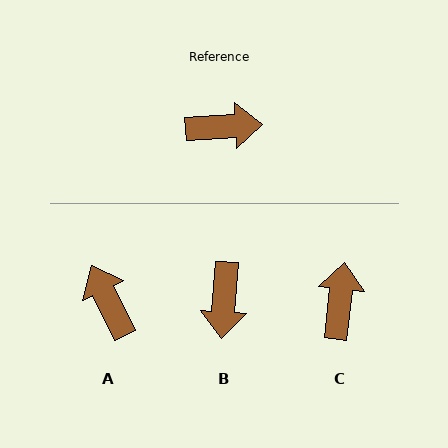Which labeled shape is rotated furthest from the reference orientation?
A, about 113 degrees away.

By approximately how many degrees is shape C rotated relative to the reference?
Approximately 80 degrees counter-clockwise.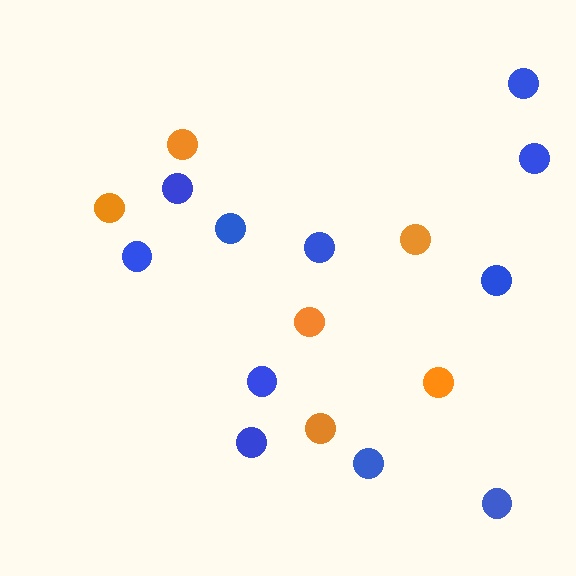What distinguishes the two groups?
There are 2 groups: one group of blue circles (11) and one group of orange circles (6).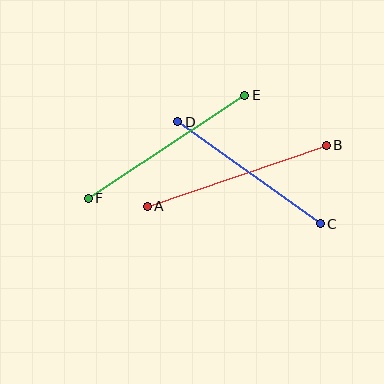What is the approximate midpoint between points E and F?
The midpoint is at approximately (166, 147) pixels.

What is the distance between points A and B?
The distance is approximately 189 pixels.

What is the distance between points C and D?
The distance is approximately 175 pixels.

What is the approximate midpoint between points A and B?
The midpoint is at approximately (237, 176) pixels.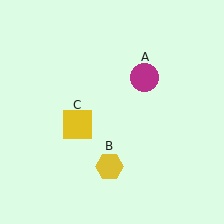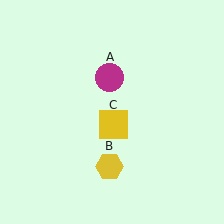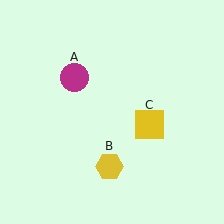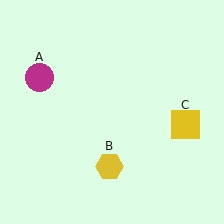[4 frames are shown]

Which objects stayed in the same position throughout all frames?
Yellow hexagon (object B) remained stationary.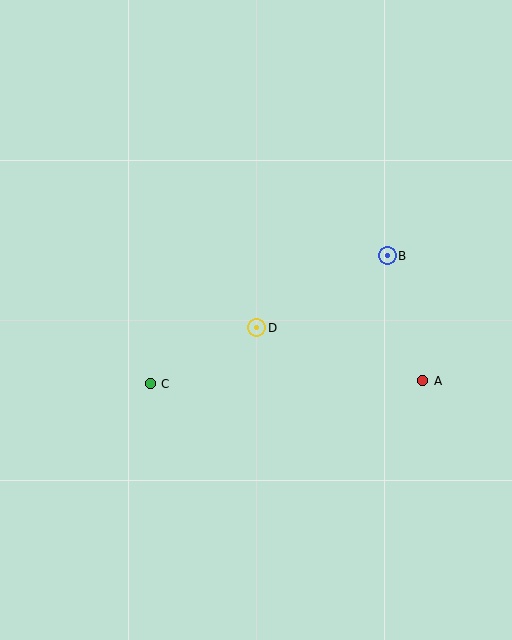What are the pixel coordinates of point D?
Point D is at (257, 328).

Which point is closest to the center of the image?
Point D at (257, 328) is closest to the center.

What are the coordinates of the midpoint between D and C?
The midpoint between D and C is at (203, 356).